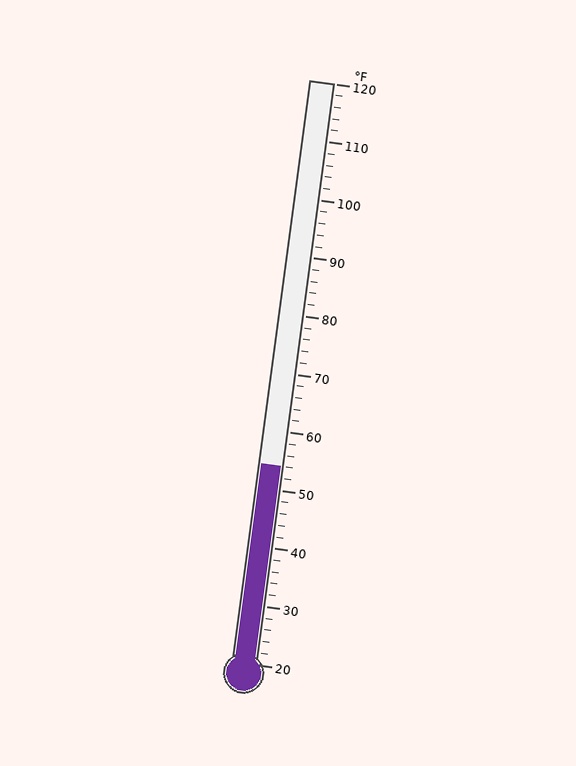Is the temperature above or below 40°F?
The temperature is above 40°F.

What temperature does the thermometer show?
The thermometer shows approximately 54°F.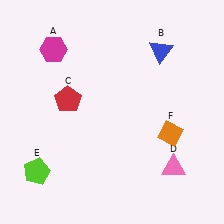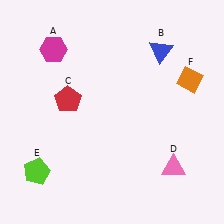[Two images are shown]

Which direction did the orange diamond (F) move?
The orange diamond (F) moved up.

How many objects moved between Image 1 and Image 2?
1 object moved between the two images.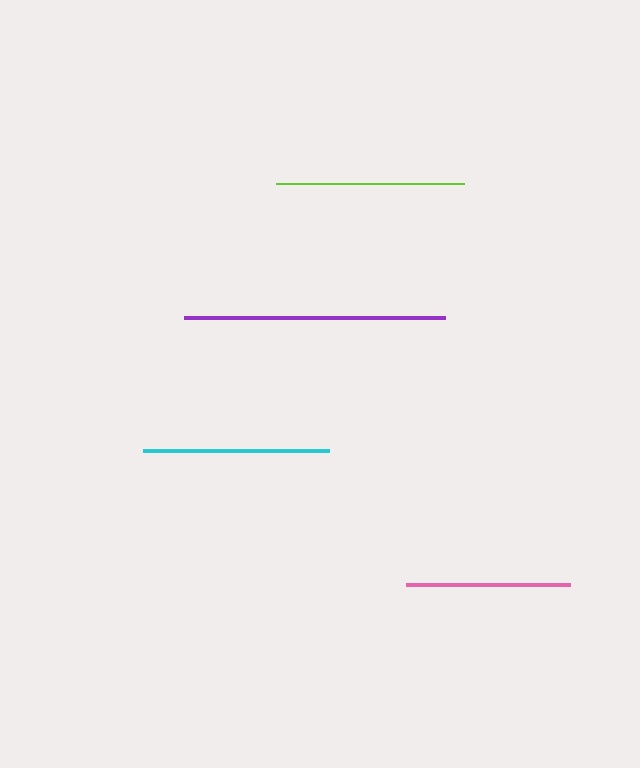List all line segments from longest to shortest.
From longest to shortest: purple, lime, cyan, pink.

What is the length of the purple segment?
The purple segment is approximately 261 pixels long.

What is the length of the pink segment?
The pink segment is approximately 163 pixels long.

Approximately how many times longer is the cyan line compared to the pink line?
The cyan line is approximately 1.1 times the length of the pink line.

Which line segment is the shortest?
The pink line is the shortest at approximately 163 pixels.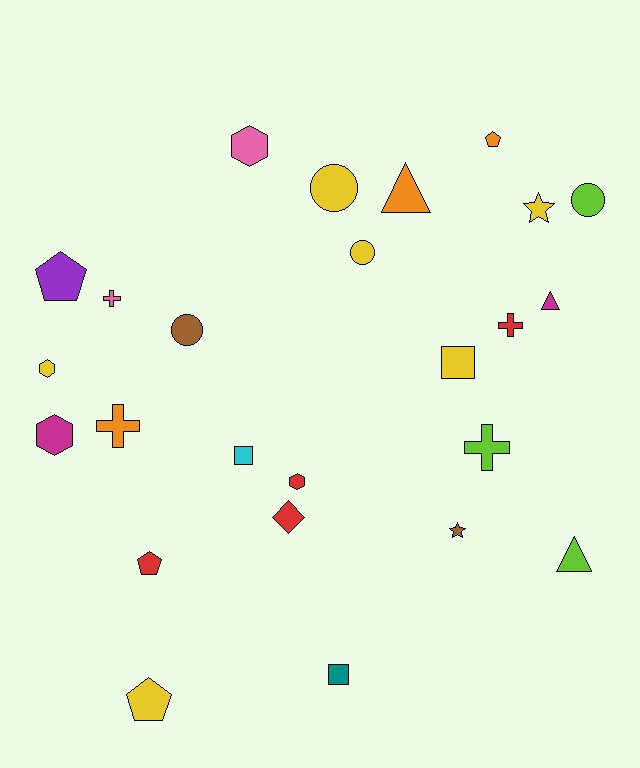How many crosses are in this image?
There are 4 crosses.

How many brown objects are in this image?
There are 2 brown objects.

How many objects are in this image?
There are 25 objects.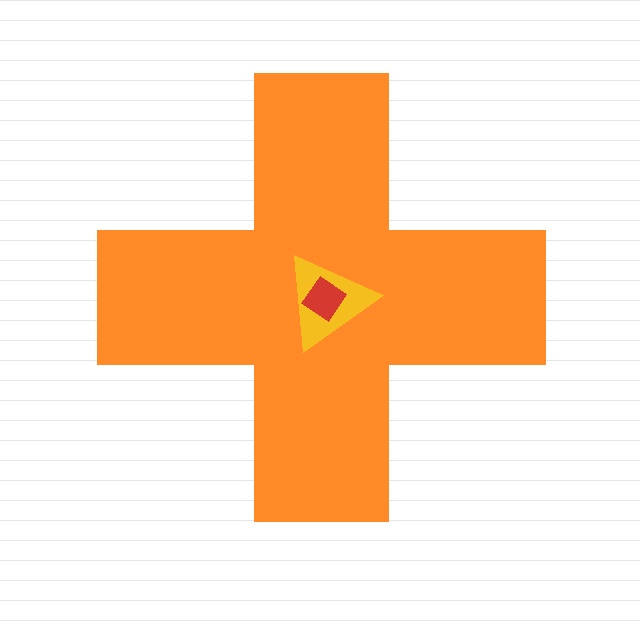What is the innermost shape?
The red diamond.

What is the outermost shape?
The orange cross.